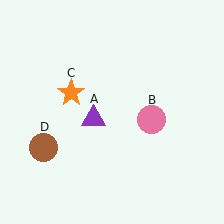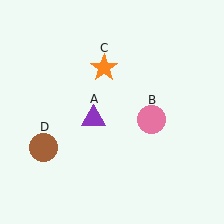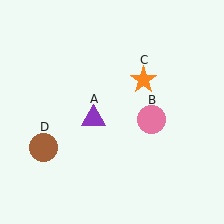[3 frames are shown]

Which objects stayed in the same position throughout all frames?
Purple triangle (object A) and pink circle (object B) and brown circle (object D) remained stationary.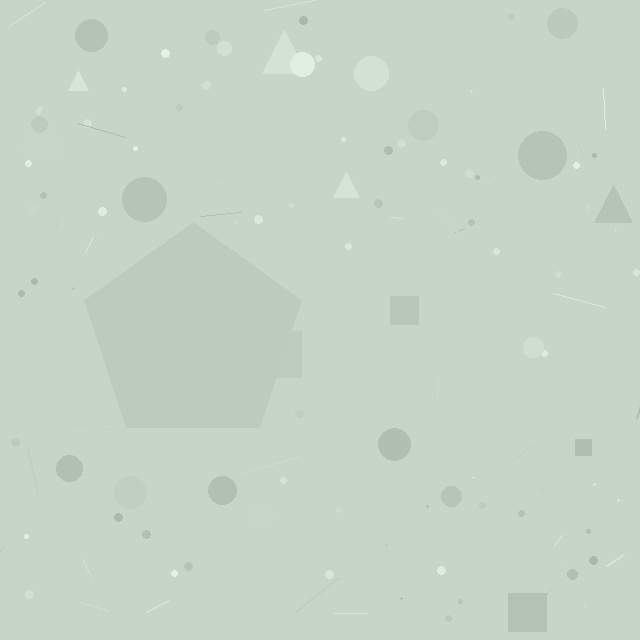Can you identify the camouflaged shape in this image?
The camouflaged shape is a pentagon.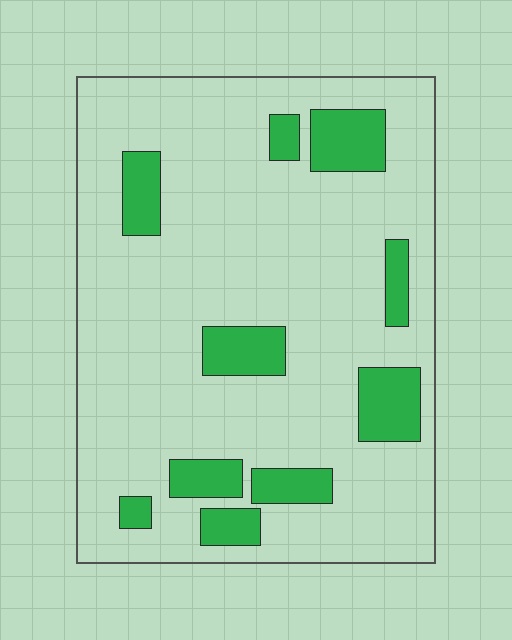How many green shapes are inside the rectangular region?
10.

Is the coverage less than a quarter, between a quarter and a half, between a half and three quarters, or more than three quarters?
Less than a quarter.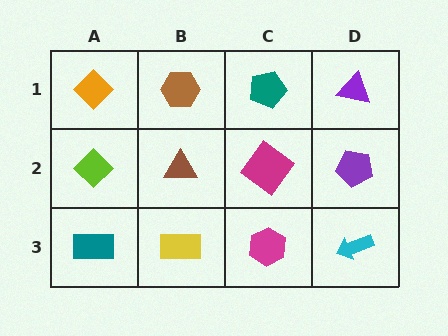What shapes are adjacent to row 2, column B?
A brown hexagon (row 1, column B), a yellow rectangle (row 3, column B), a lime diamond (row 2, column A), a magenta diamond (row 2, column C).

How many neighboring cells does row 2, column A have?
3.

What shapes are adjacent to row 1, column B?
A brown triangle (row 2, column B), an orange diamond (row 1, column A), a teal pentagon (row 1, column C).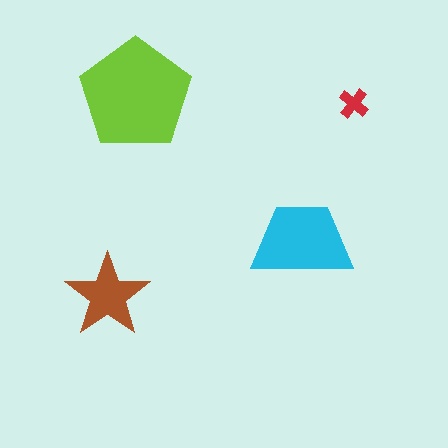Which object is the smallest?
The red cross.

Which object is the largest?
The lime pentagon.